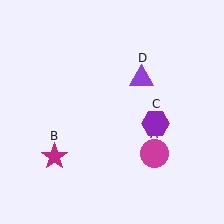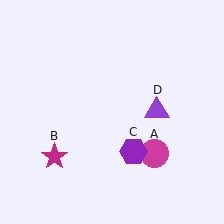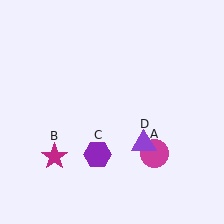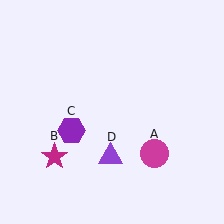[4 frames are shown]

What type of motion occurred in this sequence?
The purple hexagon (object C), purple triangle (object D) rotated clockwise around the center of the scene.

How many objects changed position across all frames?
2 objects changed position: purple hexagon (object C), purple triangle (object D).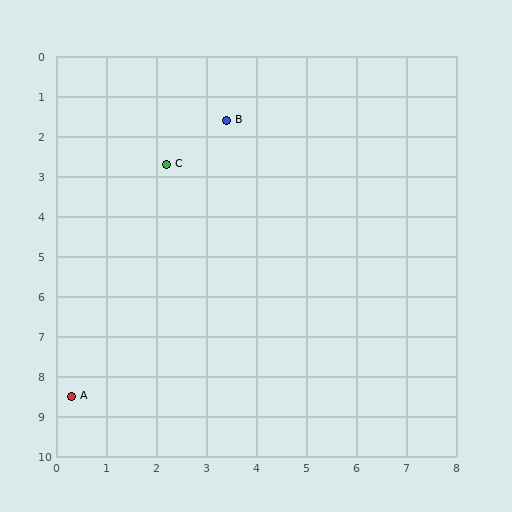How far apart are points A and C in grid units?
Points A and C are about 6.1 grid units apart.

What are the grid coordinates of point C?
Point C is at approximately (2.2, 2.7).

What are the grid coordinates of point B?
Point B is at approximately (3.4, 1.6).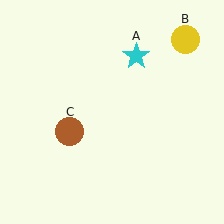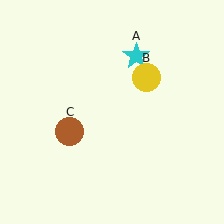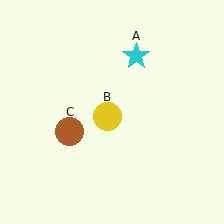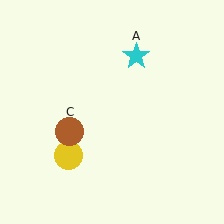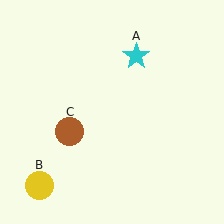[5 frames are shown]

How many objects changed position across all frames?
1 object changed position: yellow circle (object B).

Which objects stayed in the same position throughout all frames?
Cyan star (object A) and brown circle (object C) remained stationary.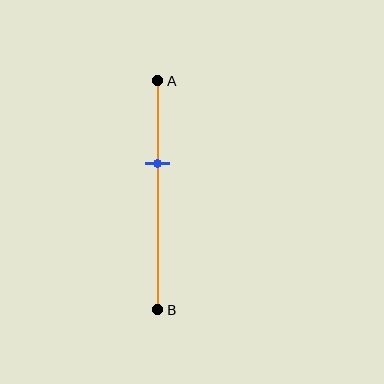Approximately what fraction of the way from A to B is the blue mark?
The blue mark is approximately 35% of the way from A to B.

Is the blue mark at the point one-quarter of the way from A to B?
No, the mark is at about 35% from A, not at the 25% one-quarter point.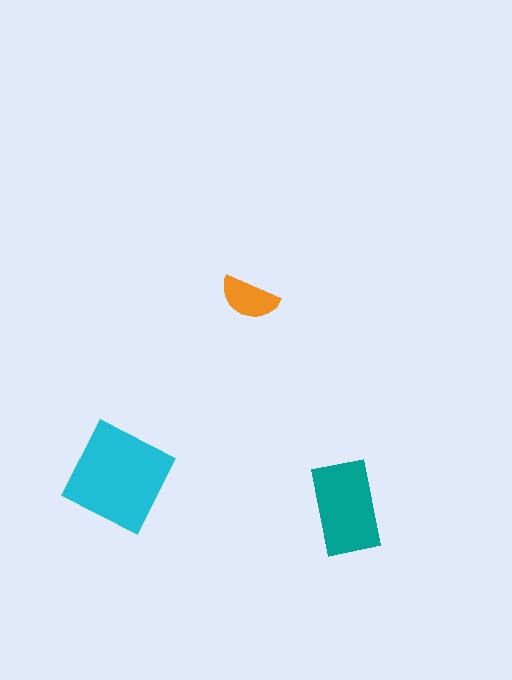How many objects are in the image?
There are 3 objects in the image.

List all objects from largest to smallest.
The cyan square, the teal rectangle, the orange semicircle.